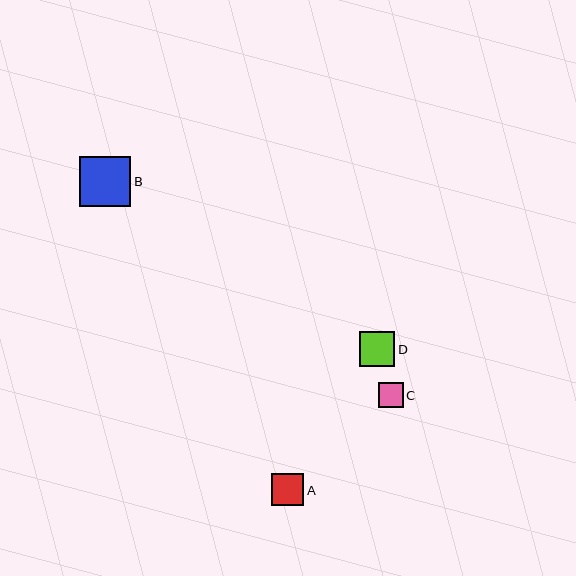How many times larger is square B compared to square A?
Square B is approximately 1.6 times the size of square A.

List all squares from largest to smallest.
From largest to smallest: B, D, A, C.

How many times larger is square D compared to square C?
Square D is approximately 1.4 times the size of square C.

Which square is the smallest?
Square C is the smallest with a size of approximately 25 pixels.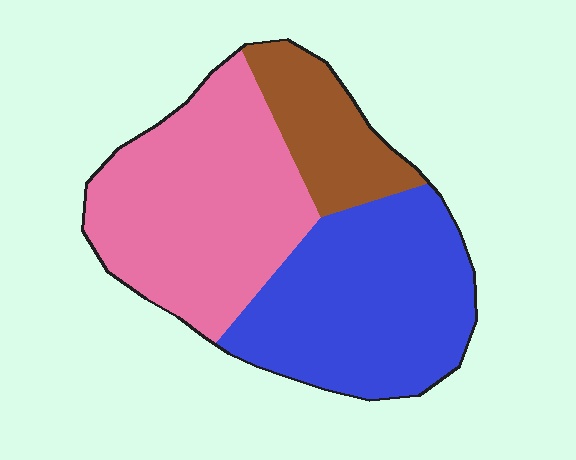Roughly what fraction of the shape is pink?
Pink takes up between a third and a half of the shape.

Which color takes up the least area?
Brown, at roughly 15%.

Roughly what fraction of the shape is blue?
Blue covers roughly 40% of the shape.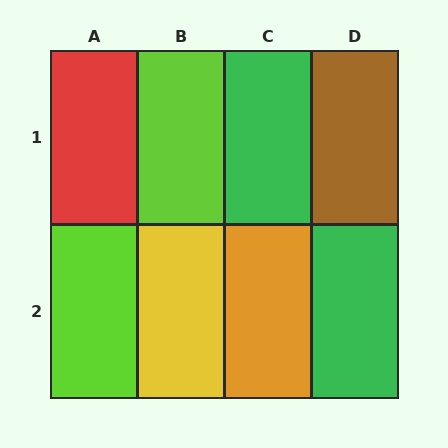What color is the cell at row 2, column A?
Lime.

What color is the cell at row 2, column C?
Orange.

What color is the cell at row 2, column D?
Green.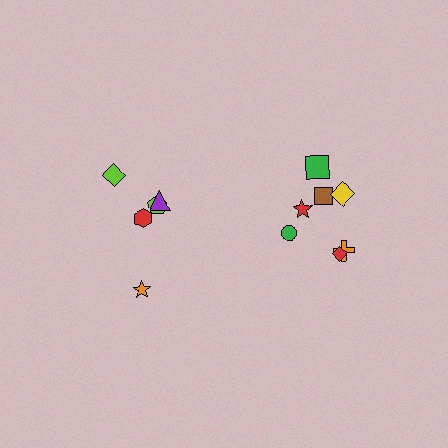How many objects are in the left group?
There are 5 objects.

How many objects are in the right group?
There are 7 objects.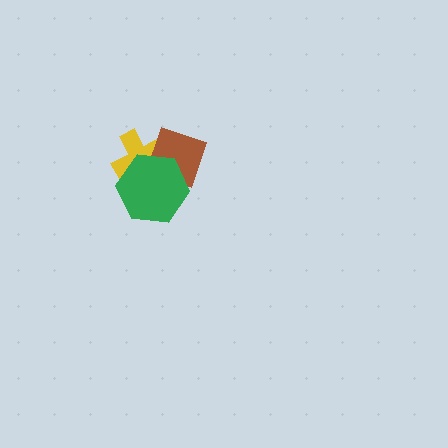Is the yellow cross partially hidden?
Yes, it is partially covered by another shape.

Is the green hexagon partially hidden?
No, no other shape covers it.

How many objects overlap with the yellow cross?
2 objects overlap with the yellow cross.